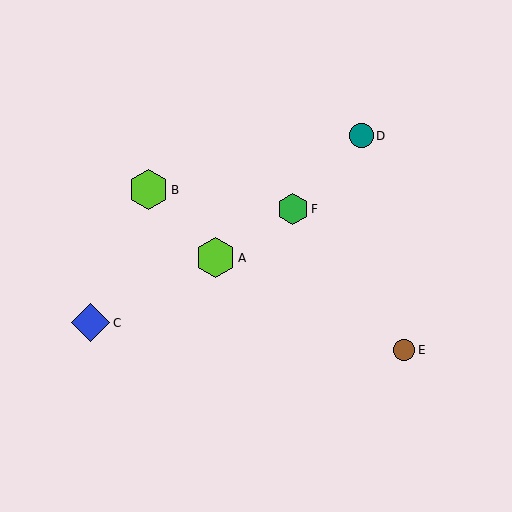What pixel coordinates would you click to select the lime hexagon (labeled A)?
Click at (215, 258) to select the lime hexagon A.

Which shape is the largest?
The lime hexagon (labeled B) is the largest.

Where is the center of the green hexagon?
The center of the green hexagon is at (293, 209).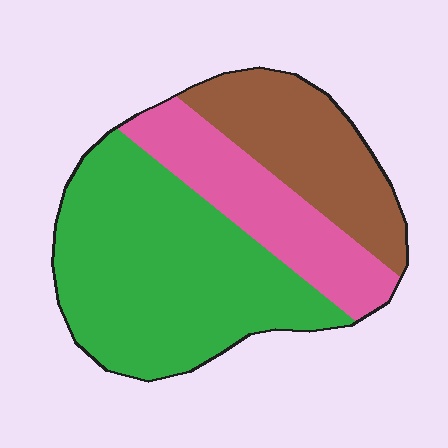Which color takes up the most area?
Green, at roughly 50%.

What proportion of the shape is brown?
Brown takes up about one quarter (1/4) of the shape.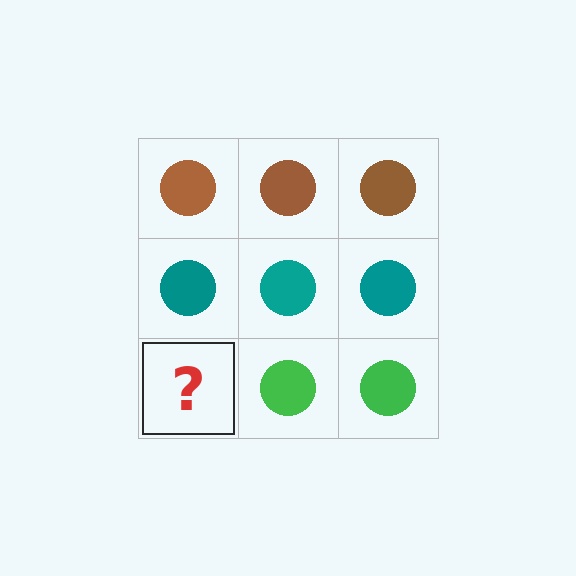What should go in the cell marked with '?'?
The missing cell should contain a green circle.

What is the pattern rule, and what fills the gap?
The rule is that each row has a consistent color. The gap should be filled with a green circle.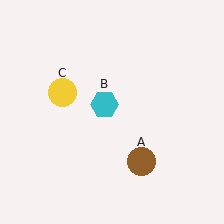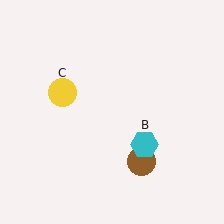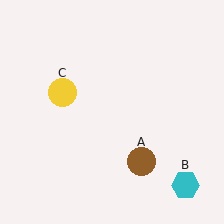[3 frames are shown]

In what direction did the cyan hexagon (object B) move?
The cyan hexagon (object B) moved down and to the right.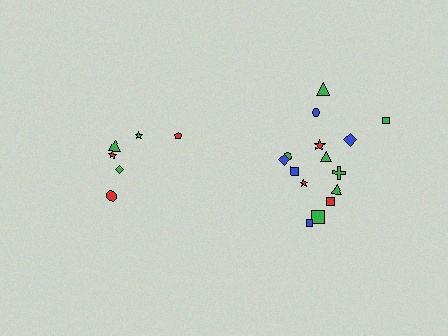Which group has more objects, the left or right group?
The right group.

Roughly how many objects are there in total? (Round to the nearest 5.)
Roughly 20 objects in total.